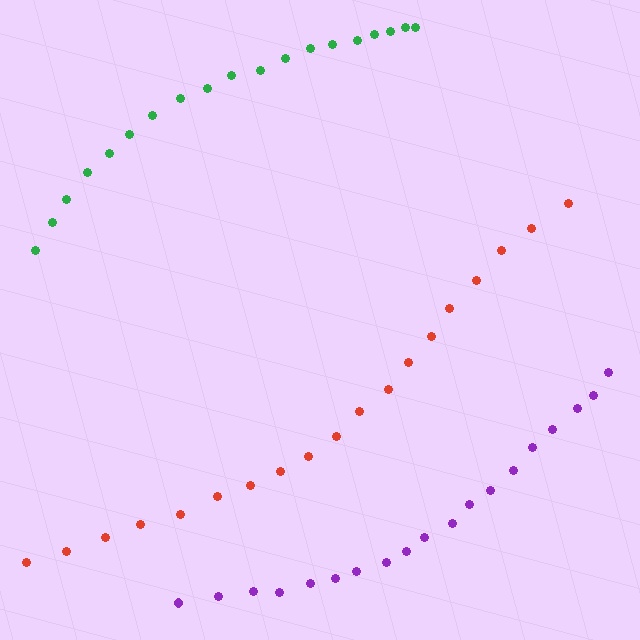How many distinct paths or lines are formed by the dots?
There are 3 distinct paths.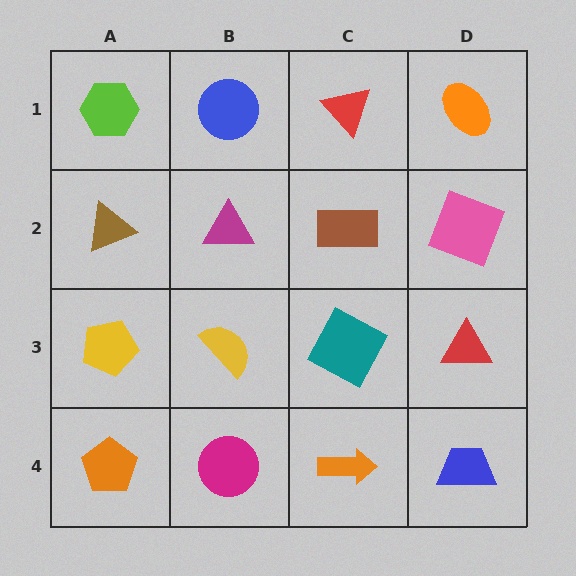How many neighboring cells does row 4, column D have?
2.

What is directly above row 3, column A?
A brown triangle.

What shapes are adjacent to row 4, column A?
A yellow pentagon (row 3, column A), a magenta circle (row 4, column B).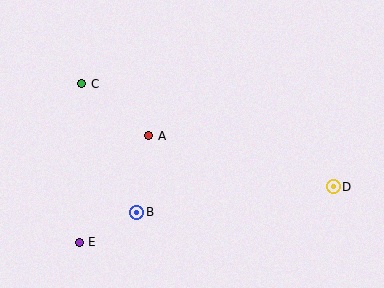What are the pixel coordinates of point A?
Point A is at (149, 136).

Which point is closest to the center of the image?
Point A at (149, 136) is closest to the center.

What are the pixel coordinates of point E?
Point E is at (79, 242).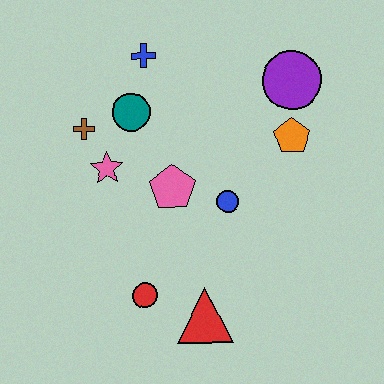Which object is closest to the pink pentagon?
The blue circle is closest to the pink pentagon.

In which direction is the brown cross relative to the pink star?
The brown cross is above the pink star.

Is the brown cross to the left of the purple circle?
Yes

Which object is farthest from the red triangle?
The blue cross is farthest from the red triangle.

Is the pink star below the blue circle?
No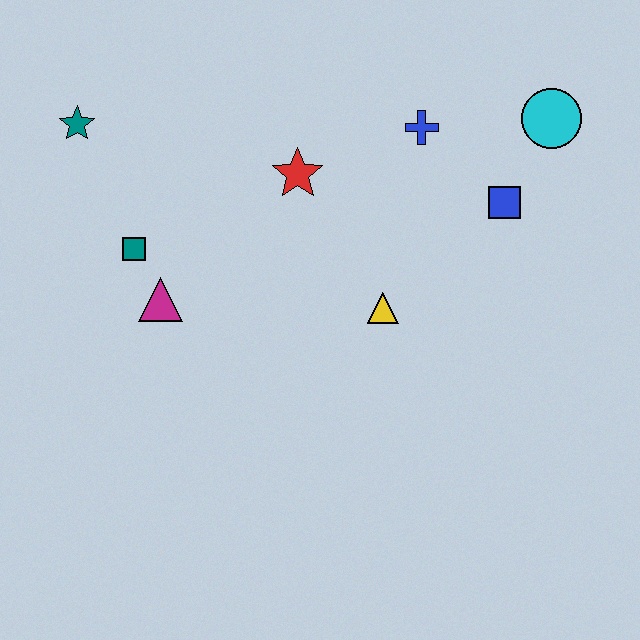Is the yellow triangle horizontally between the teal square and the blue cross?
Yes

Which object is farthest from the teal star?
The cyan circle is farthest from the teal star.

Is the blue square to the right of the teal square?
Yes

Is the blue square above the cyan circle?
No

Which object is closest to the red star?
The blue cross is closest to the red star.